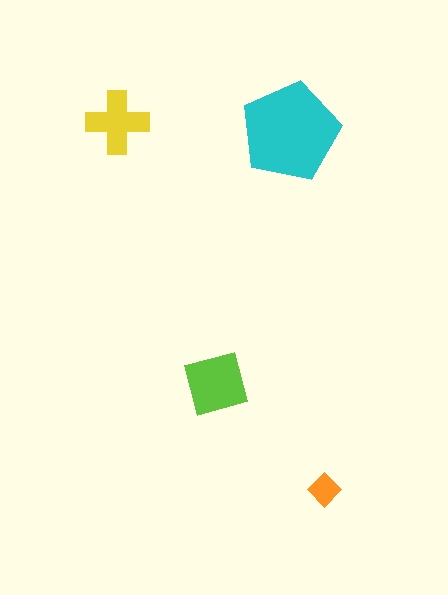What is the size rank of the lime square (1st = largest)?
2nd.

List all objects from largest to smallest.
The cyan pentagon, the lime square, the yellow cross, the orange diamond.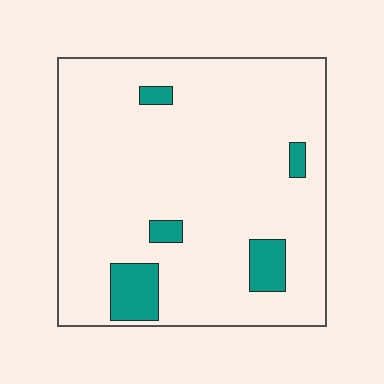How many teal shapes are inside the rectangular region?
5.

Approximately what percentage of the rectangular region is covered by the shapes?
Approximately 10%.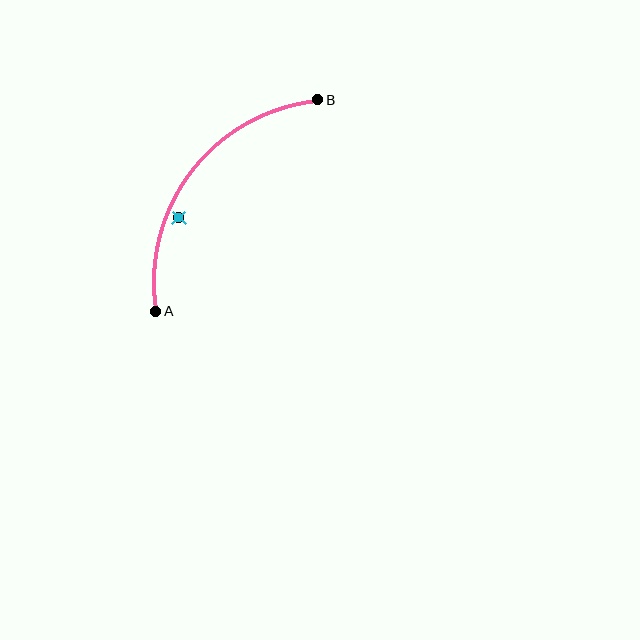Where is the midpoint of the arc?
The arc midpoint is the point on the curve farthest from the straight line joining A and B. It sits above and to the left of that line.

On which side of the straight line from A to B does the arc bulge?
The arc bulges above and to the left of the straight line connecting A and B.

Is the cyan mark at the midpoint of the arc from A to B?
No — the cyan mark does not lie on the arc at all. It sits slightly inside the curve.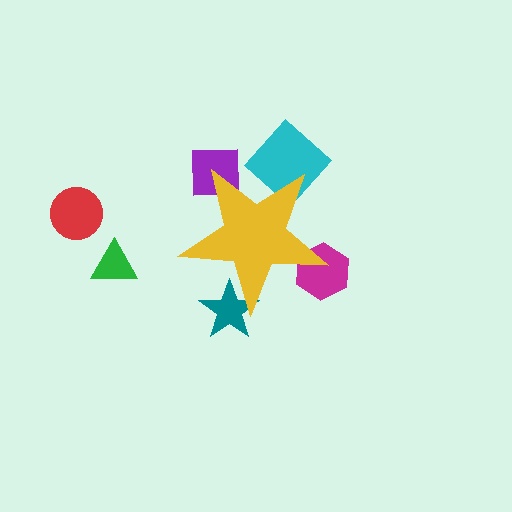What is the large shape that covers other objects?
A yellow star.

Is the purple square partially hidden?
Yes, the purple square is partially hidden behind the yellow star.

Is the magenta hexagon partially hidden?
Yes, the magenta hexagon is partially hidden behind the yellow star.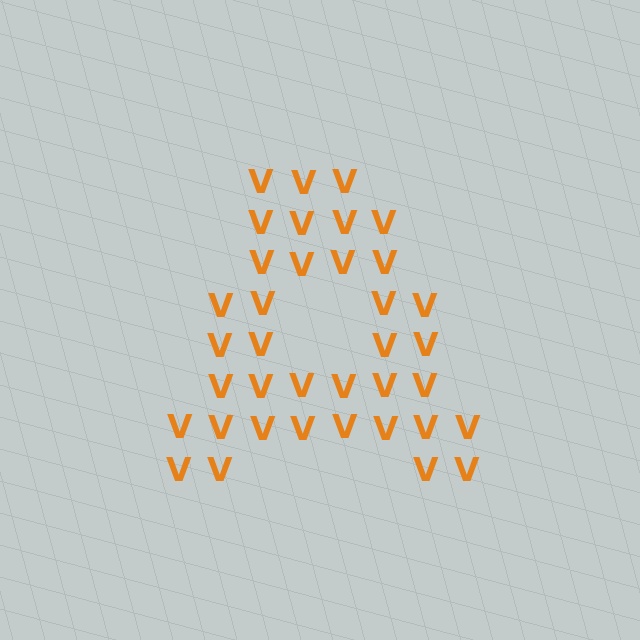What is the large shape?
The large shape is the letter A.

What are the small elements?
The small elements are letter V's.